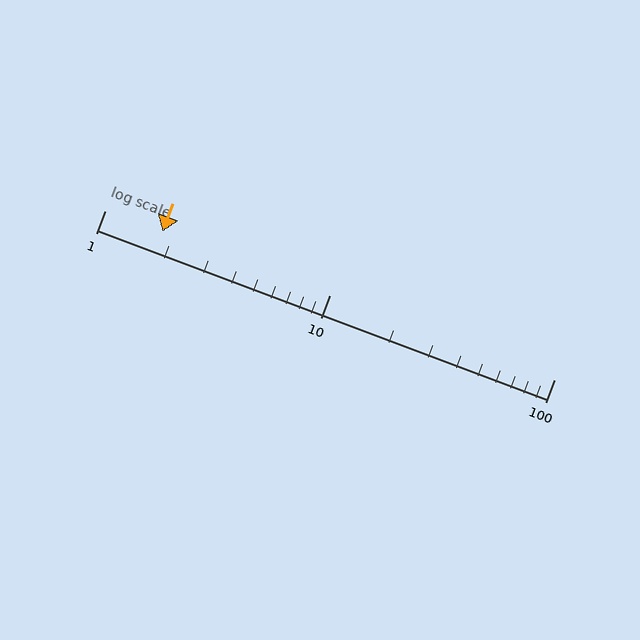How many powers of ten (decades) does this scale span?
The scale spans 2 decades, from 1 to 100.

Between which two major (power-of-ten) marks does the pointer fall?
The pointer is between 1 and 10.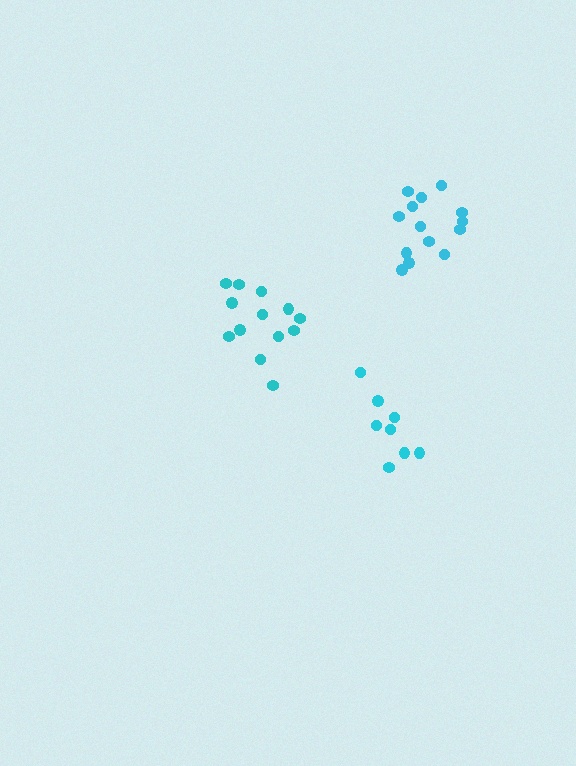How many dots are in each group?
Group 1: 13 dots, Group 2: 8 dots, Group 3: 14 dots (35 total).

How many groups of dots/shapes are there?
There are 3 groups.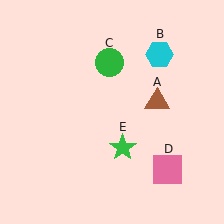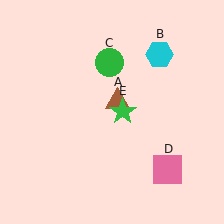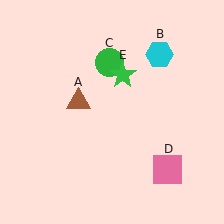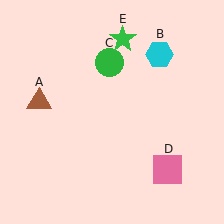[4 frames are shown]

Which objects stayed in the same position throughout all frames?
Cyan hexagon (object B) and green circle (object C) and pink square (object D) remained stationary.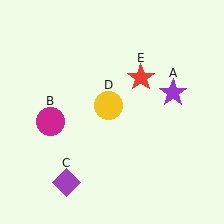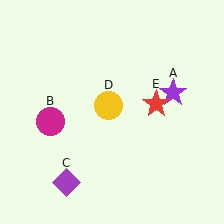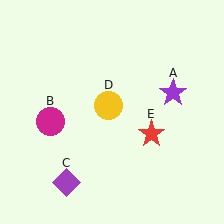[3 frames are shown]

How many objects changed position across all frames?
1 object changed position: red star (object E).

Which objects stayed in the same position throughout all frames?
Purple star (object A) and magenta circle (object B) and purple diamond (object C) and yellow circle (object D) remained stationary.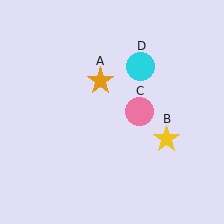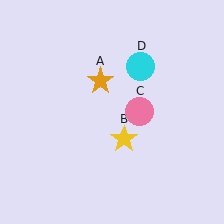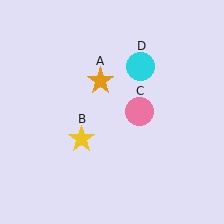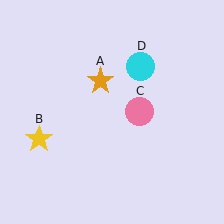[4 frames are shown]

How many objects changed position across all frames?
1 object changed position: yellow star (object B).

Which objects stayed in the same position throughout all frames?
Orange star (object A) and pink circle (object C) and cyan circle (object D) remained stationary.